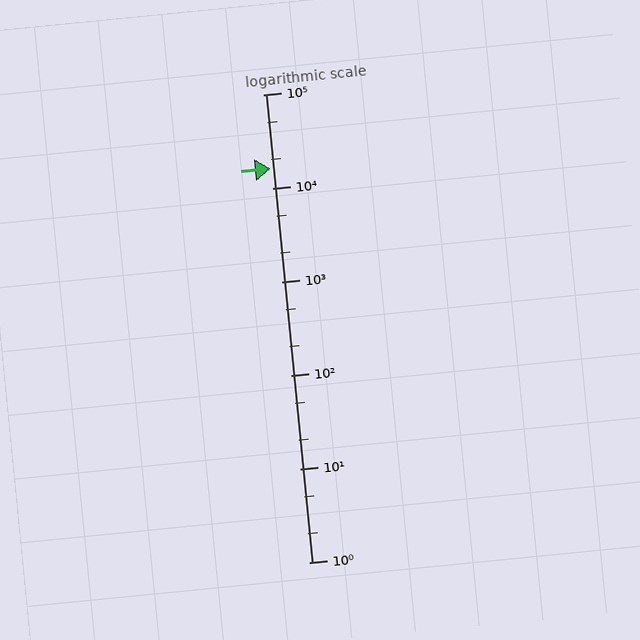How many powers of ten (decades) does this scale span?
The scale spans 5 decades, from 1 to 100000.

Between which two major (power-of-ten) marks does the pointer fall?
The pointer is between 10000 and 100000.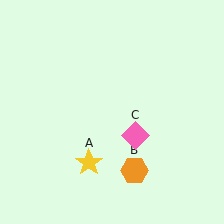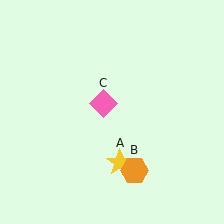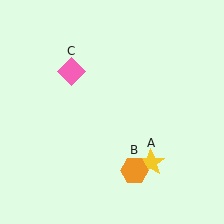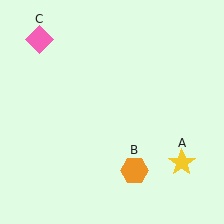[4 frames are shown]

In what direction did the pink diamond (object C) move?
The pink diamond (object C) moved up and to the left.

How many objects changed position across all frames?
2 objects changed position: yellow star (object A), pink diamond (object C).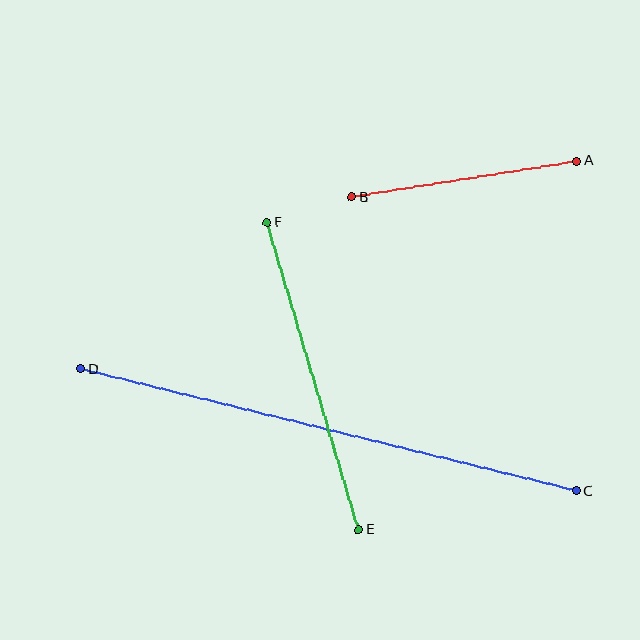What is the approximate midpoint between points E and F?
The midpoint is at approximately (313, 376) pixels.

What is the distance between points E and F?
The distance is approximately 320 pixels.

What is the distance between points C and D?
The distance is approximately 511 pixels.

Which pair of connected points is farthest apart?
Points C and D are farthest apart.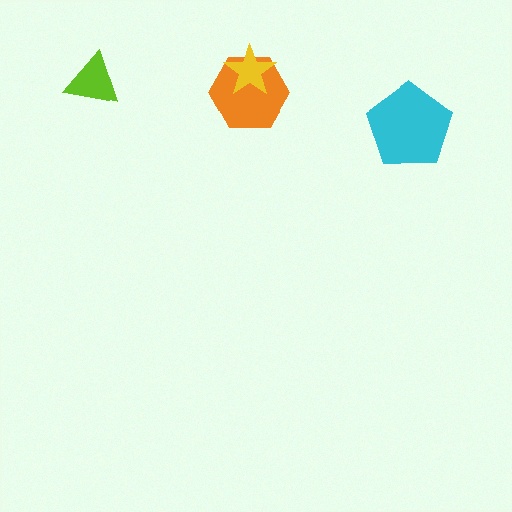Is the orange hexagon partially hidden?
Yes, it is partially covered by another shape.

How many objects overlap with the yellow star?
1 object overlaps with the yellow star.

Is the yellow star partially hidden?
No, no other shape covers it.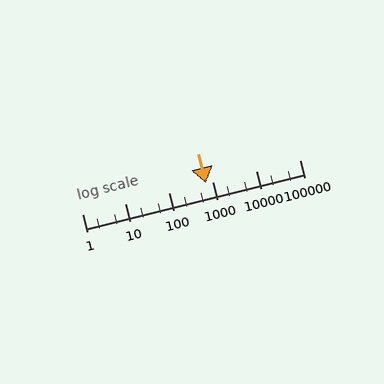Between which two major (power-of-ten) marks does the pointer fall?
The pointer is between 100 and 1000.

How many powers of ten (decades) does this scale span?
The scale spans 5 decades, from 1 to 100000.